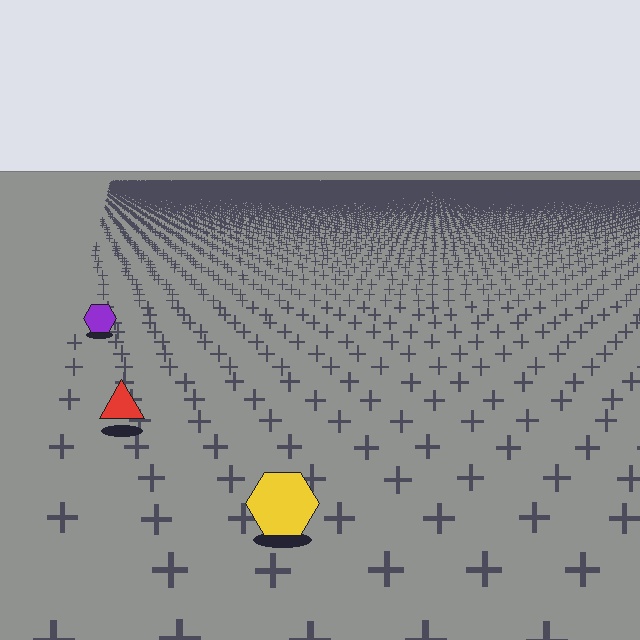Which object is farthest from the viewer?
The purple hexagon is farthest from the viewer. It appears smaller and the ground texture around it is denser.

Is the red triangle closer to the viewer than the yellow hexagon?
No. The yellow hexagon is closer — you can tell from the texture gradient: the ground texture is coarser near it.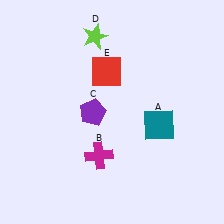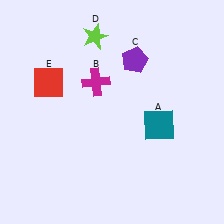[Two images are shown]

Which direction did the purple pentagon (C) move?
The purple pentagon (C) moved up.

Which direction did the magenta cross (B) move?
The magenta cross (B) moved up.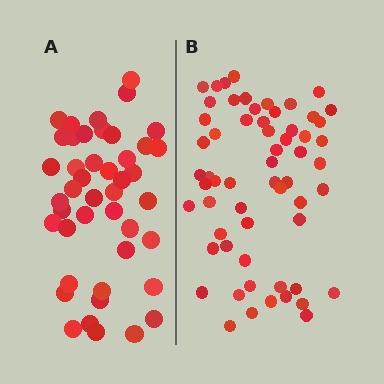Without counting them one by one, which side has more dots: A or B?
Region B (the right region) has more dots.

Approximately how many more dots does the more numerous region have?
Region B has approximately 15 more dots than region A.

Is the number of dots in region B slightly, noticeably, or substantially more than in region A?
Region B has noticeably more, but not dramatically so. The ratio is roughly 1.4 to 1.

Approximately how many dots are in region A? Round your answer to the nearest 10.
About 40 dots. (The exact count is 44, which rounds to 40.)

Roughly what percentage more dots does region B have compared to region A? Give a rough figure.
About 35% more.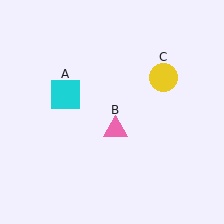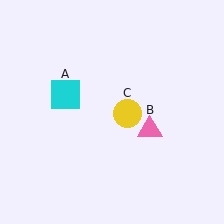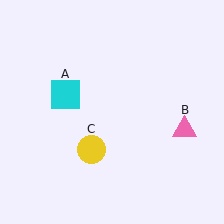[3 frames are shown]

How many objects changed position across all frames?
2 objects changed position: pink triangle (object B), yellow circle (object C).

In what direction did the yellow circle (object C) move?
The yellow circle (object C) moved down and to the left.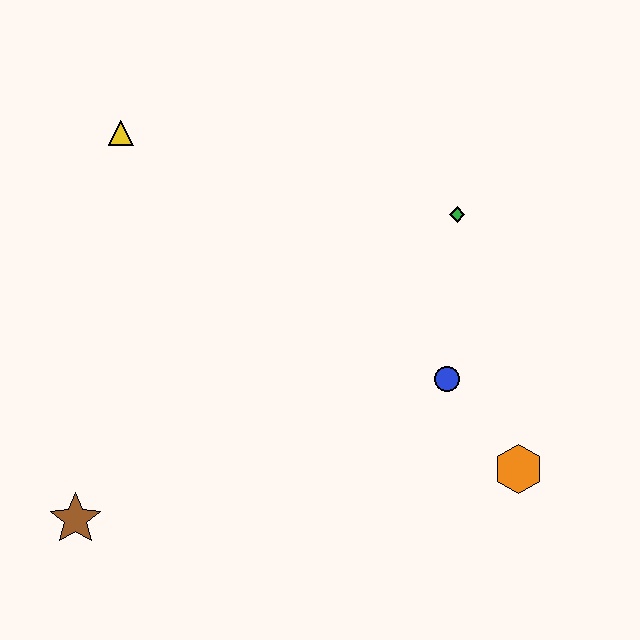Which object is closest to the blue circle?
The orange hexagon is closest to the blue circle.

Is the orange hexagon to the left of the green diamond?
No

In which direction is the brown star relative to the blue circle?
The brown star is to the left of the blue circle.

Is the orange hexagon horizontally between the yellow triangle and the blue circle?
No